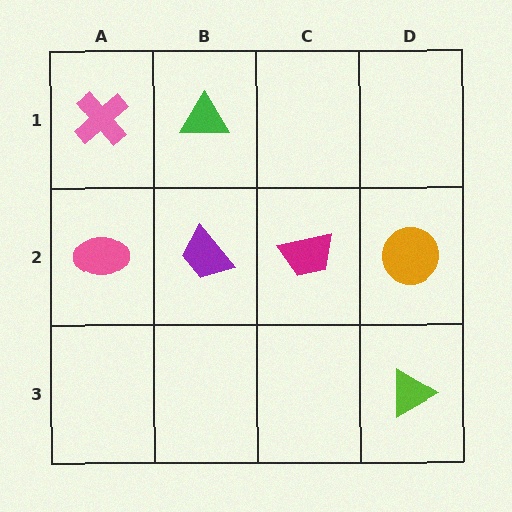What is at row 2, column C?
A magenta trapezoid.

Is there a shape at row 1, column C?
No, that cell is empty.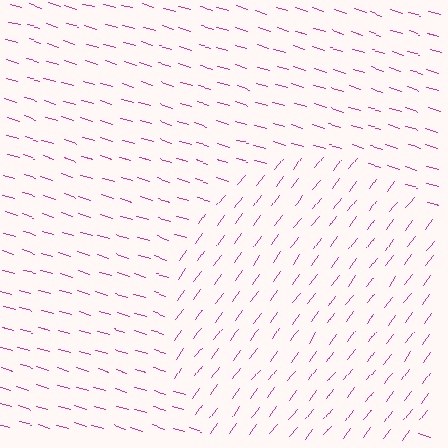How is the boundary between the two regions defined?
The boundary is defined purely by a change in line orientation (approximately 70 degrees difference). All lines are the same color and thickness.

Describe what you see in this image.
The image is filled with small magenta line segments. A circle region in the image has lines oriented differently from the surrounding lines, creating a visible texture boundary.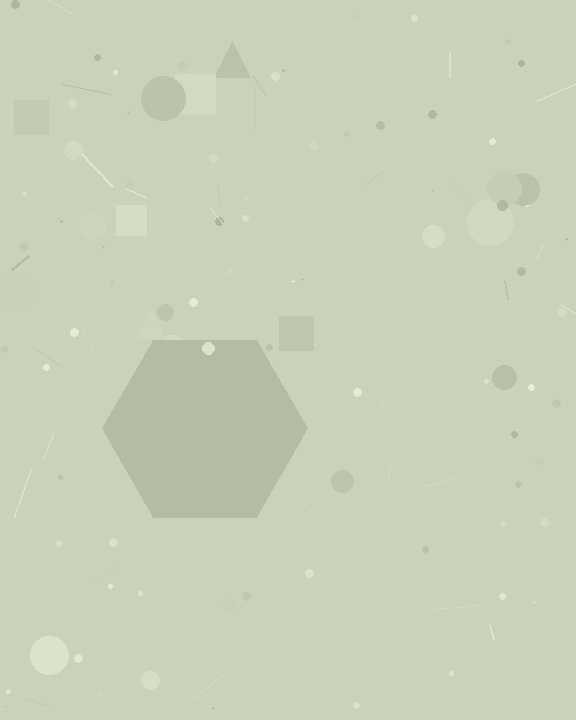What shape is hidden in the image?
A hexagon is hidden in the image.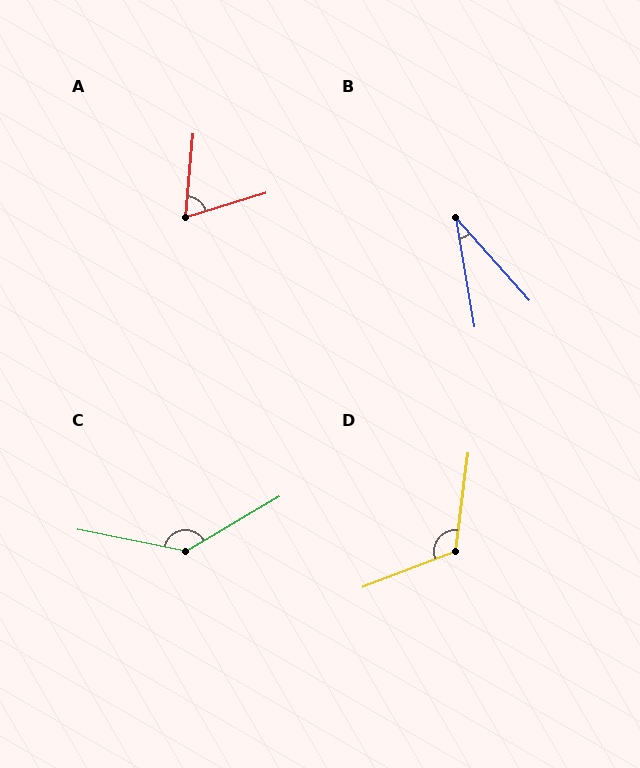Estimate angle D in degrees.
Approximately 118 degrees.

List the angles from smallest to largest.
B (32°), A (68°), D (118°), C (138°).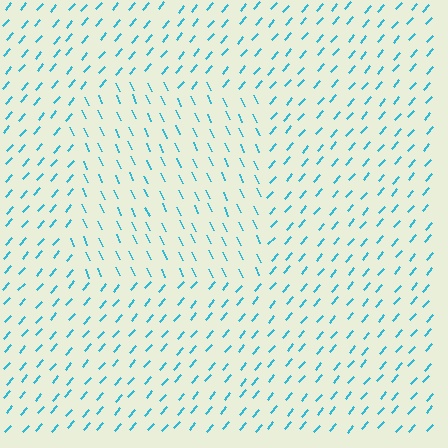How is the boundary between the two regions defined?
The boundary is defined purely by a change in line orientation (approximately 66 degrees difference). All lines are the same color and thickness.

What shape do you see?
I see a rectangle.